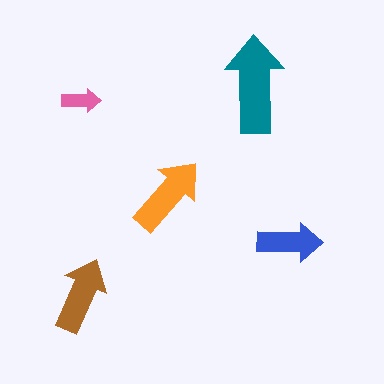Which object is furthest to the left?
The brown arrow is leftmost.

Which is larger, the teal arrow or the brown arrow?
The teal one.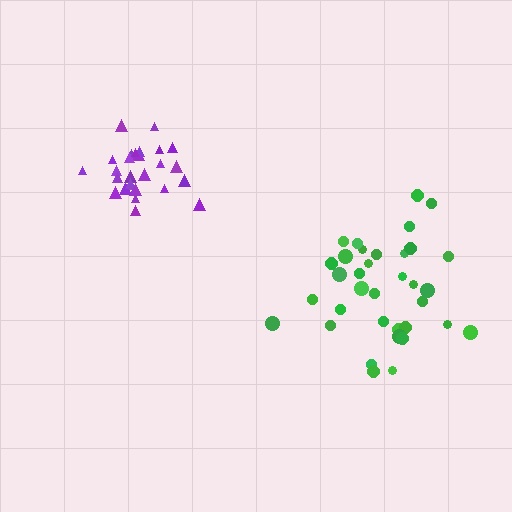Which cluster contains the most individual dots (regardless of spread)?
Green (35).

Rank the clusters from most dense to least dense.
purple, green.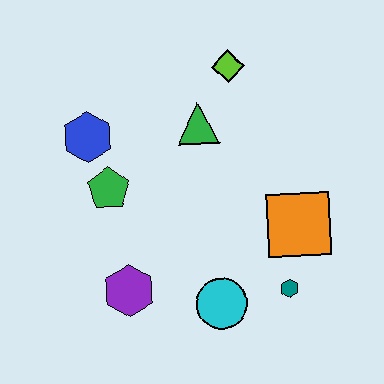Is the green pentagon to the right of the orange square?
No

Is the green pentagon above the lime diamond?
No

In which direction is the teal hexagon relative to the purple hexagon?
The teal hexagon is to the right of the purple hexagon.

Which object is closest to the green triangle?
The lime diamond is closest to the green triangle.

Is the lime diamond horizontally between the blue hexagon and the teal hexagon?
Yes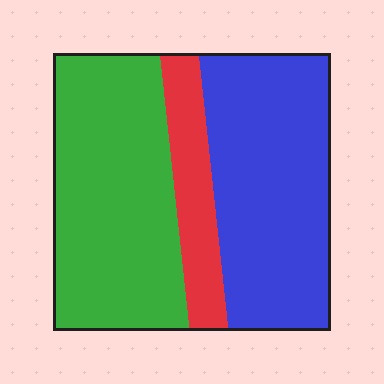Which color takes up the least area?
Red, at roughly 15%.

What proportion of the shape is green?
Green covers around 45% of the shape.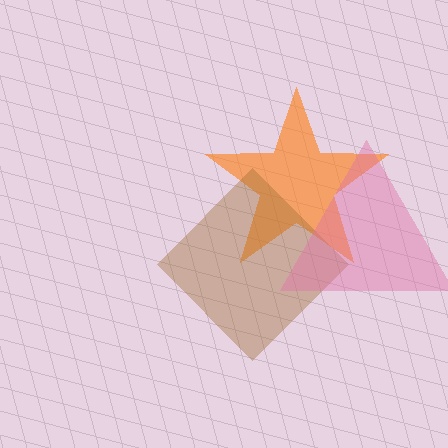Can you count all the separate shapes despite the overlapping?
Yes, there are 3 separate shapes.